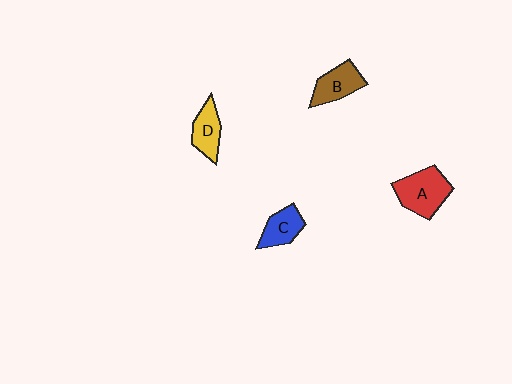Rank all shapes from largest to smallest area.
From largest to smallest: A (red), B (brown), D (yellow), C (blue).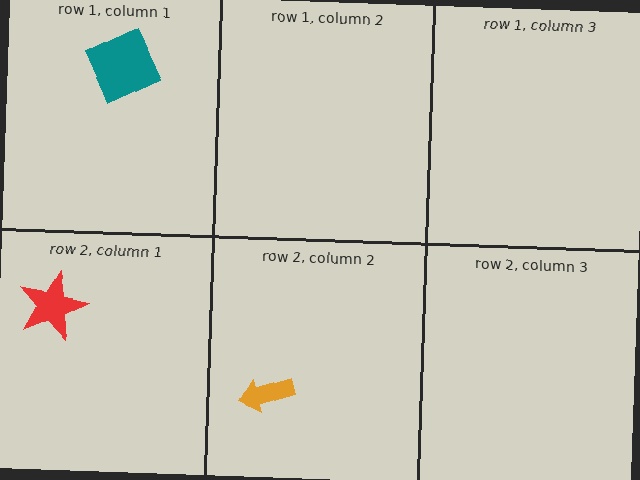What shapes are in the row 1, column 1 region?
The teal square.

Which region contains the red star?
The row 2, column 1 region.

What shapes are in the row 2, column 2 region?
The orange arrow.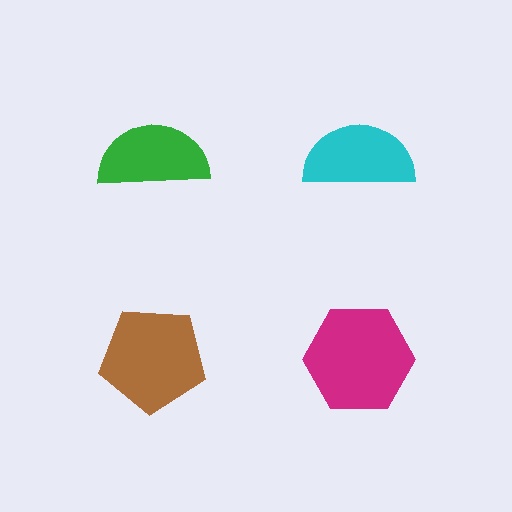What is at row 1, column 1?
A green semicircle.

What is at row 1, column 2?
A cyan semicircle.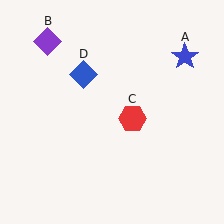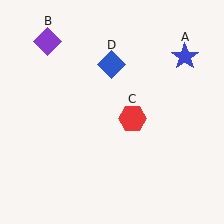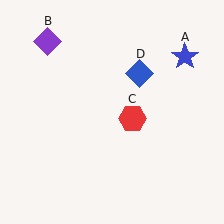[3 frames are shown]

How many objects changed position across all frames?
1 object changed position: blue diamond (object D).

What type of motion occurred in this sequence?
The blue diamond (object D) rotated clockwise around the center of the scene.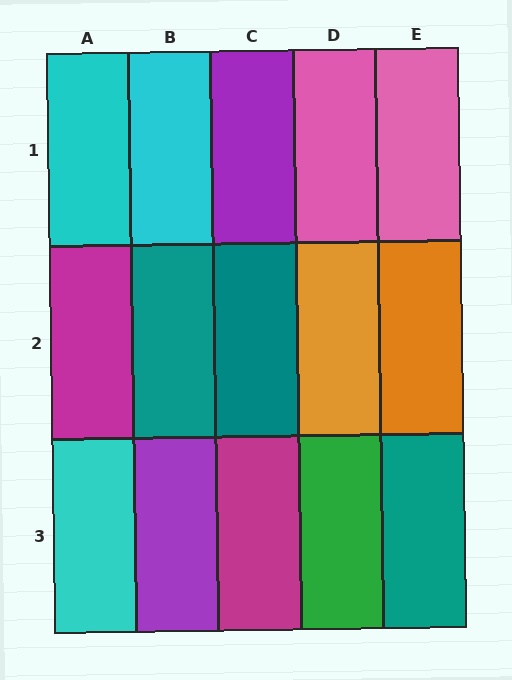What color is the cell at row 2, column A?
Magenta.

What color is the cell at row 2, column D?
Orange.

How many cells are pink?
2 cells are pink.